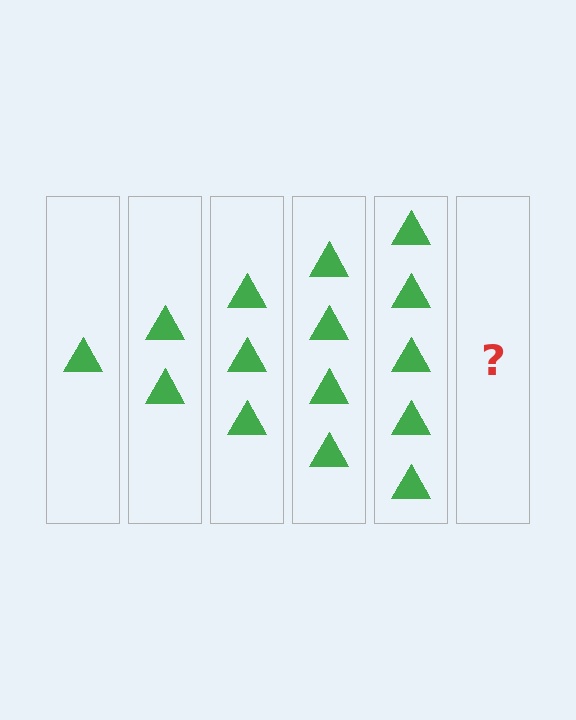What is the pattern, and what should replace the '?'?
The pattern is that each step adds one more triangle. The '?' should be 6 triangles.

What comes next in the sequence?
The next element should be 6 triangles.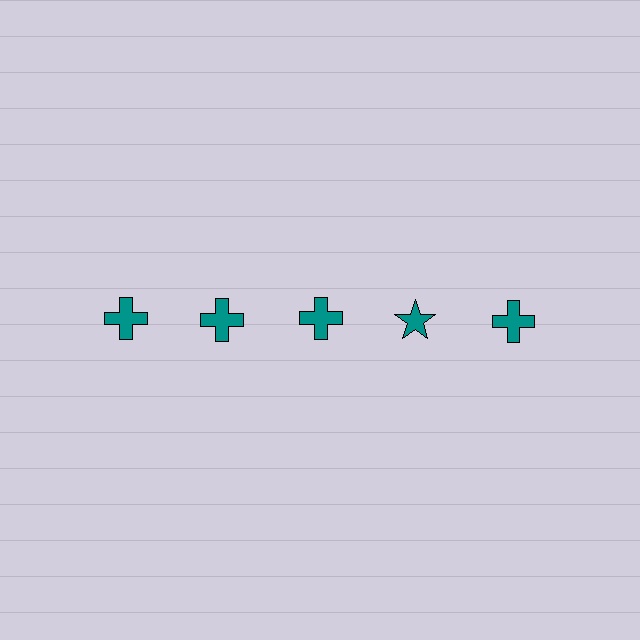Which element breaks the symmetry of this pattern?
The teal star in the top row, second from right column breaks the symmetry. All other shapes are teal crosses.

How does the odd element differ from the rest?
It has a different shape: star instead of cross.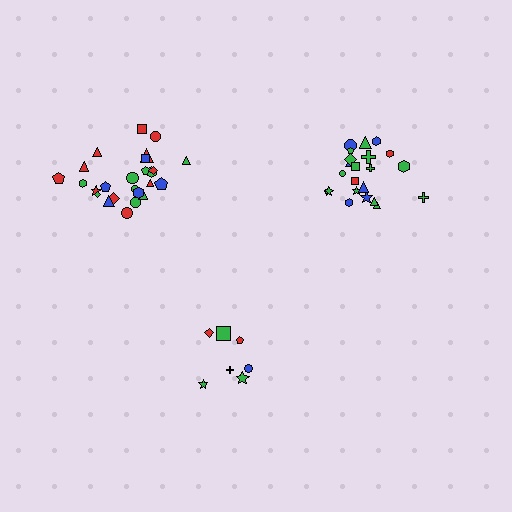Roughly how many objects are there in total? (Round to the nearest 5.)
Roughly 55 objects in total.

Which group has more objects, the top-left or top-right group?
The top-left group.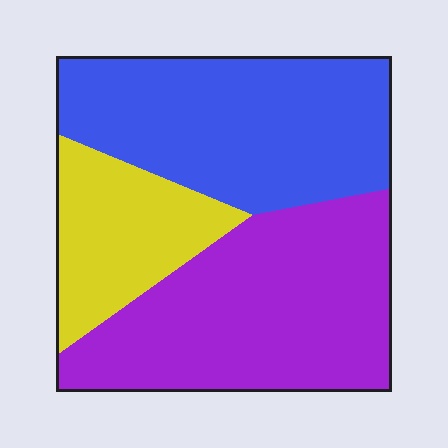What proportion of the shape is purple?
Purple takes up between a quarter and a half of the shape.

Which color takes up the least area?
Yellow, at roughly 20%.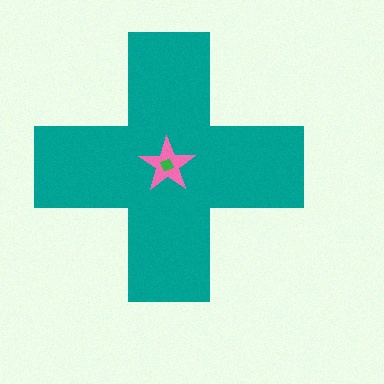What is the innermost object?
The green diamond.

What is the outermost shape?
The teal cross.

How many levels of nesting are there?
3.